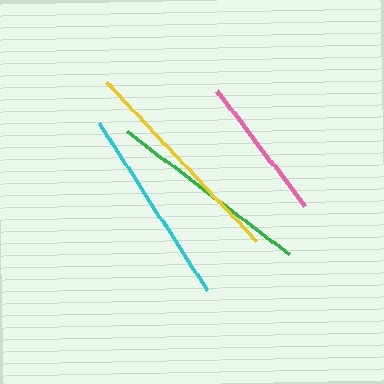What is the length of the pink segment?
The pink segment is approximately 145 pixels long.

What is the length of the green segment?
The green segment is approximately 204 pixels long.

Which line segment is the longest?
The yellow line is the longest at approximately 219 pixels.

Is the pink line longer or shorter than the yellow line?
The yellow line is longer than the pink line.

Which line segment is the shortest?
The pink line is the shortest at approximately 145 pixels.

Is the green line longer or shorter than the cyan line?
The green line is longer than the cyan line.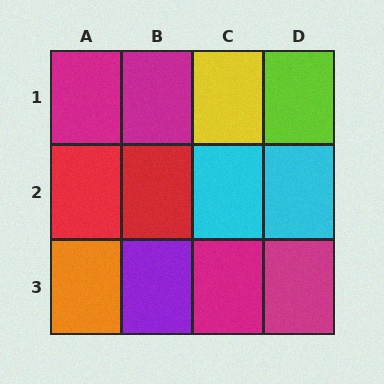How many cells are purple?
1 cell is purple.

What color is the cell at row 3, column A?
Orange.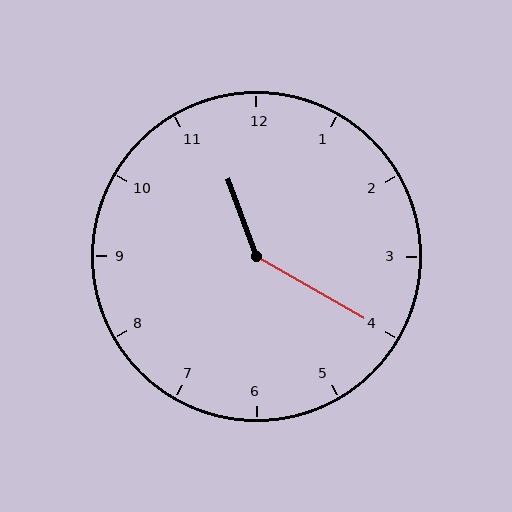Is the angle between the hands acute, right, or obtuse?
It is obtuse.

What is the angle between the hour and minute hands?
Approximately 140 degrees.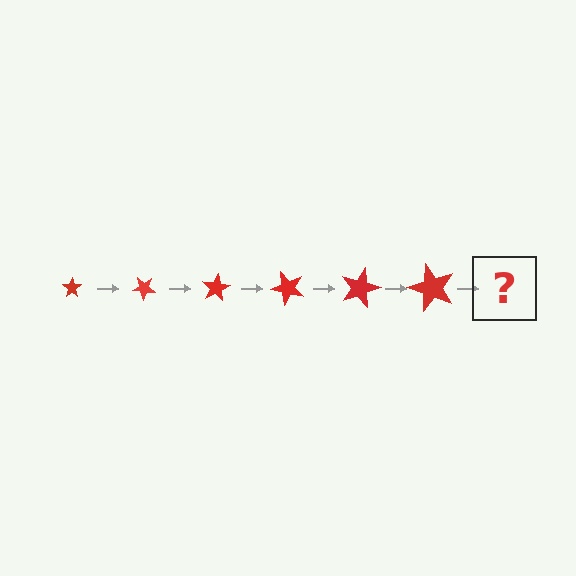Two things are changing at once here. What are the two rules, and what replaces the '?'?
The two rules are that the star grows larger each step and it rotates 40 degrees each step. The '?' should be a star, larger than the previous one and rotated 240 degrees from the start.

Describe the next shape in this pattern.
It should be a star, larger than the previous one and rotated 240 degrees from the start.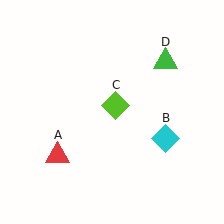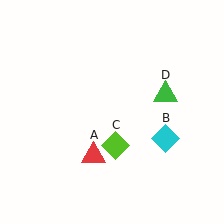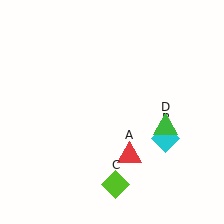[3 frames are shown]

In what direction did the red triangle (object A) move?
The red triangle (object A) moved right.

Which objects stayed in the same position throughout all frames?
Cyan diamond (object B) remained stationary.